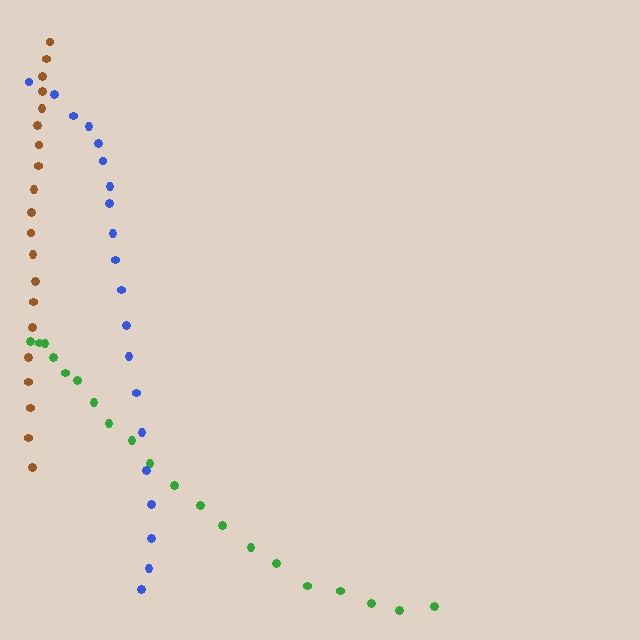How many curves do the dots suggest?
There are 3 distinct paths.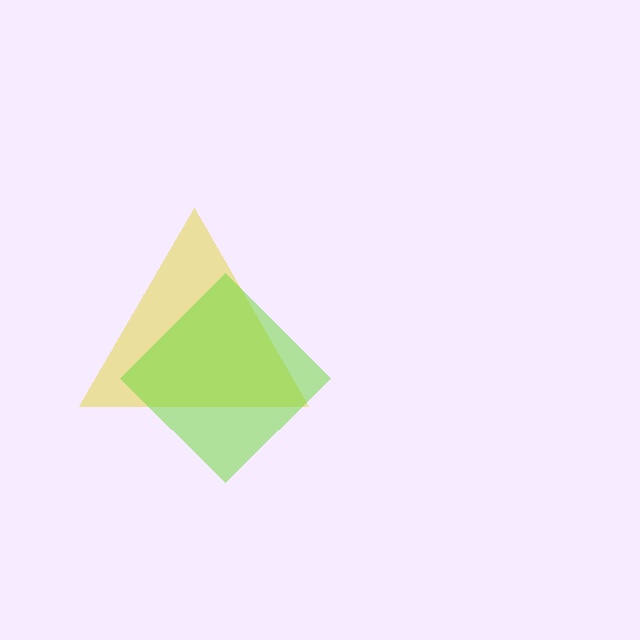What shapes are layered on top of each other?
The layered shapes are: a yellow triangle, a lime diamond.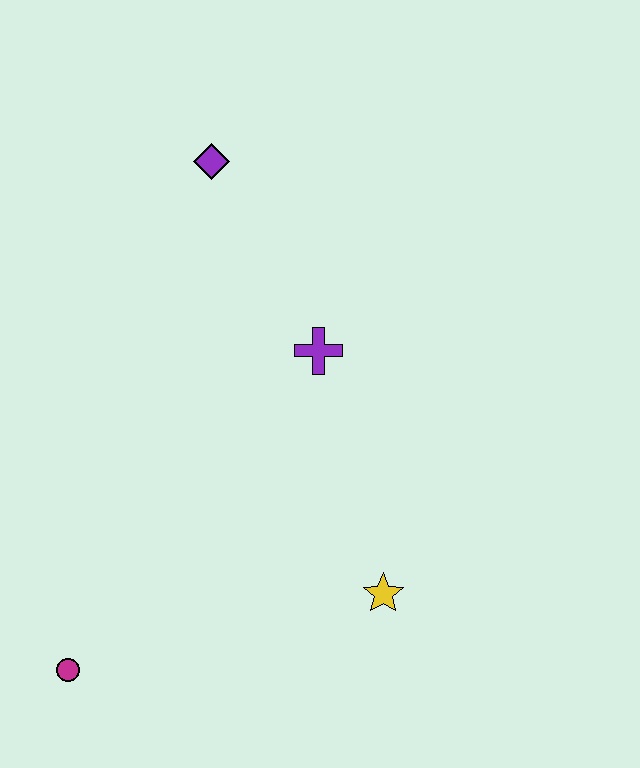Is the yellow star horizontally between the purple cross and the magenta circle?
No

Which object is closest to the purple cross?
The purple diamond is closest to the purple cross.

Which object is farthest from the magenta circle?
The purple diamond is farthest from the magenta circle.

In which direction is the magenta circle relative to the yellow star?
The magenta circle is to the left of the yellow star.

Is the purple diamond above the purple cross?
Yes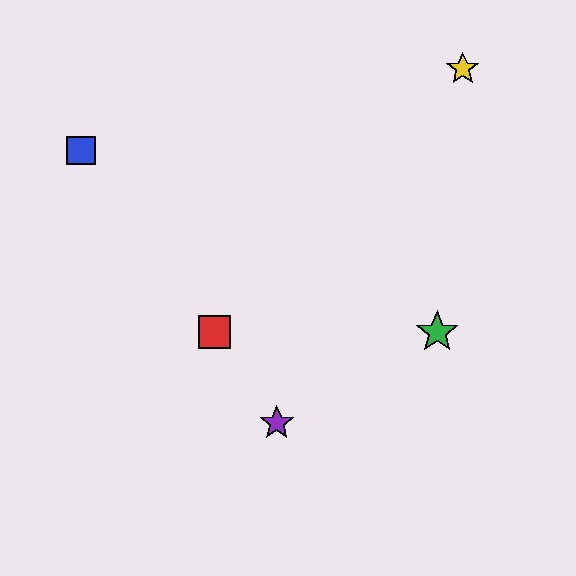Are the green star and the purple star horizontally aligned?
No, the green star is at y≈332 and the purple star is at y≈423.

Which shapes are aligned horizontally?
The red square, the green star are aligned horizontally.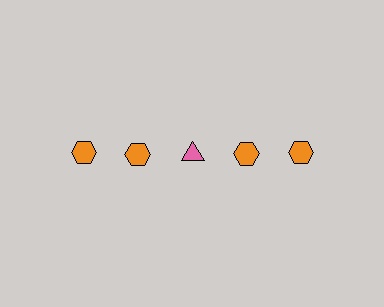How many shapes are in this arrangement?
There are 5 shapes arranged in a grid pattern.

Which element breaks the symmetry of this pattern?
The pink triangle in the top row, center column breaks the symmetry. All other shapes are orange hexagons.